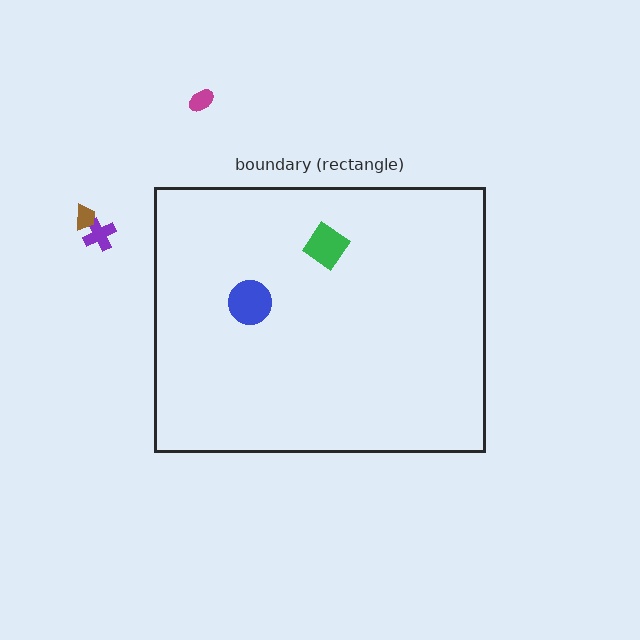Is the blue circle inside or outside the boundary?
Inside.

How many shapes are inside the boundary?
2 inside, 3 outside.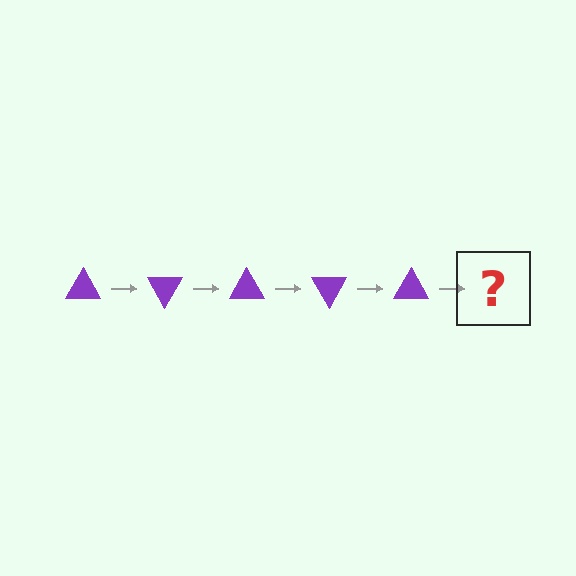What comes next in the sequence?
The next element should be a purple triangle rotated 300 degrees.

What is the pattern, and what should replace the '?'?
The pattern is that the triangle rotates 60 degrees each step. The '?' should be a purple triangle rotated 300 degrees.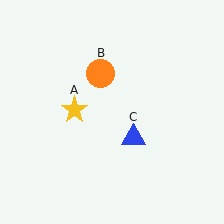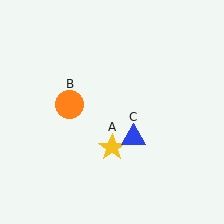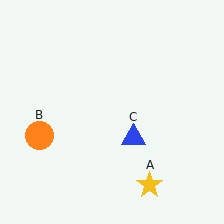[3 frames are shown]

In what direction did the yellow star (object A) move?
The yellow star (object A) moved down and to the right.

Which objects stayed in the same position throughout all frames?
Blue triangle (object C) remained stationary.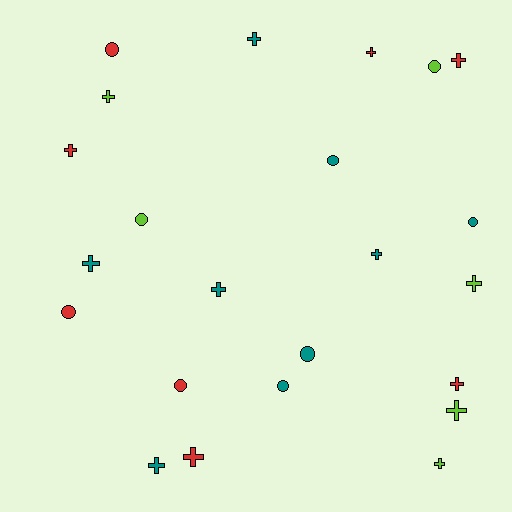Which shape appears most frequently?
Cross, with 14 objects.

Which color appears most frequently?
Teal, with 9 objects.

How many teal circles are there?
There are 4 teal circles.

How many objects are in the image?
There are 23 objects.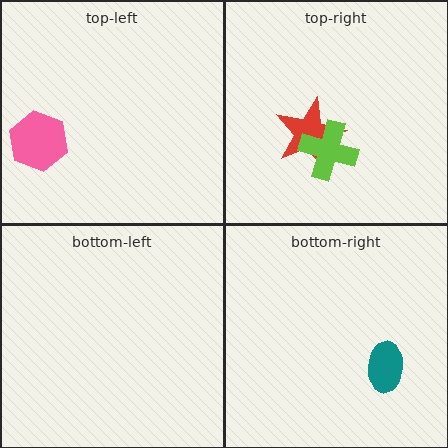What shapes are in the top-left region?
The pink hexagon.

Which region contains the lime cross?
The top-right region.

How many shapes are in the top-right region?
2.